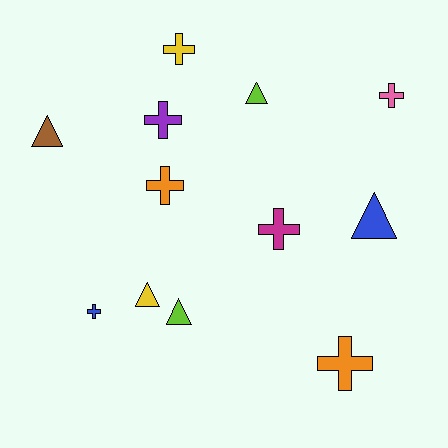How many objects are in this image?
There are 12 objects.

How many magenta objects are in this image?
There is 1 magenta object.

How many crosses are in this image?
There are 7 crosses.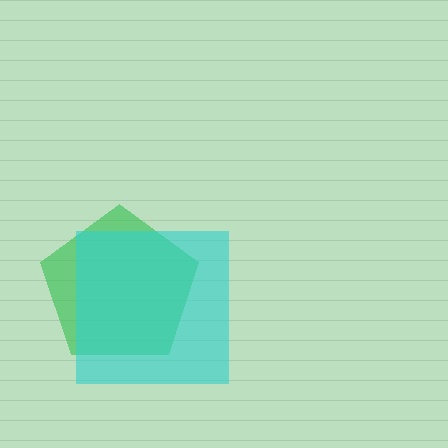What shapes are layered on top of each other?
The layered shapes are: a green pentagon, a cyan square.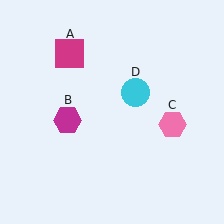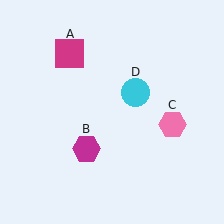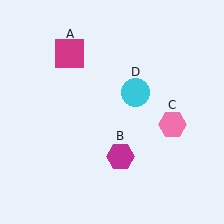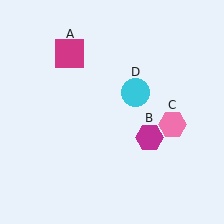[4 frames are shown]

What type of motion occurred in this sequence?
The magenta hexagon (object B) rotated counterclockwise around the center of the scene.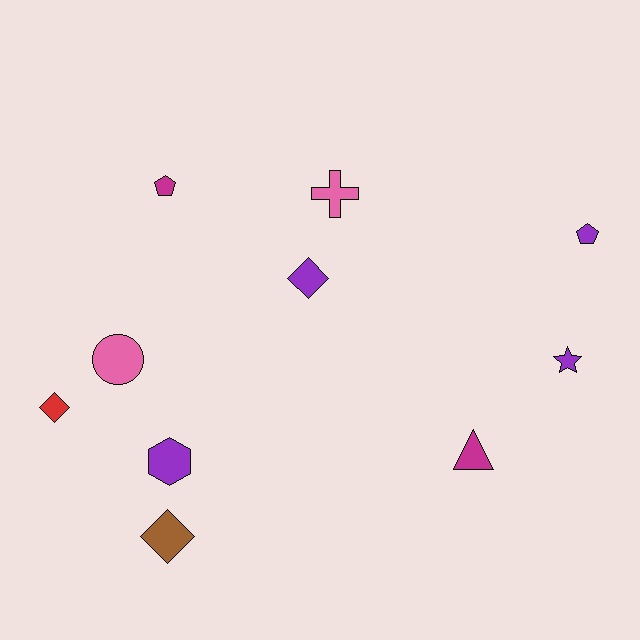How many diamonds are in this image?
There are 3 diamonds.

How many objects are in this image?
There are 10 objects.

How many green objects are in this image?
There are no green objects.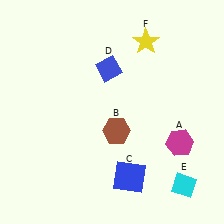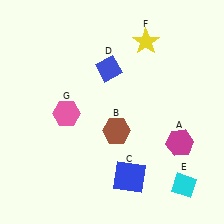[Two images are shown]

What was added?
A pink hexagon (G) was added in Image 2.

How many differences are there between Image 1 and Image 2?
There is 1 difference between the two images.